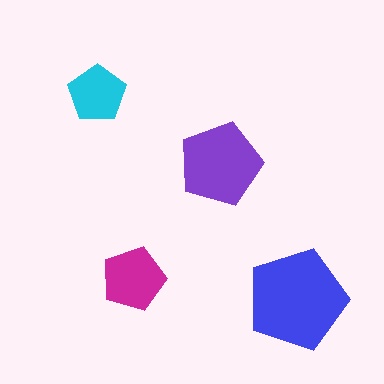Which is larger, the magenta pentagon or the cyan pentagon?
The magenta one.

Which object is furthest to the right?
The blue pentagon is rightmost.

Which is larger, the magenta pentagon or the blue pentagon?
The blue one.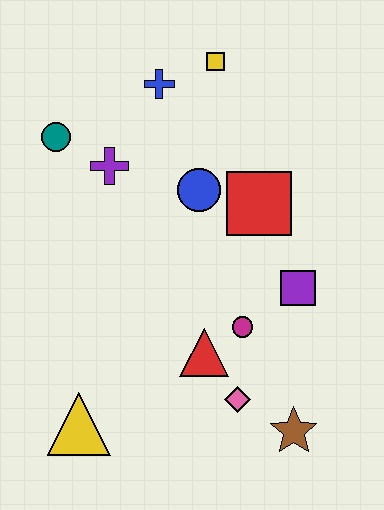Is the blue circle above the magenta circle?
Yes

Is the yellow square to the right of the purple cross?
Yes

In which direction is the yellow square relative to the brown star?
The yellow square is above the brown star.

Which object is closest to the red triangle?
The magenta circle is closest to the red triangle.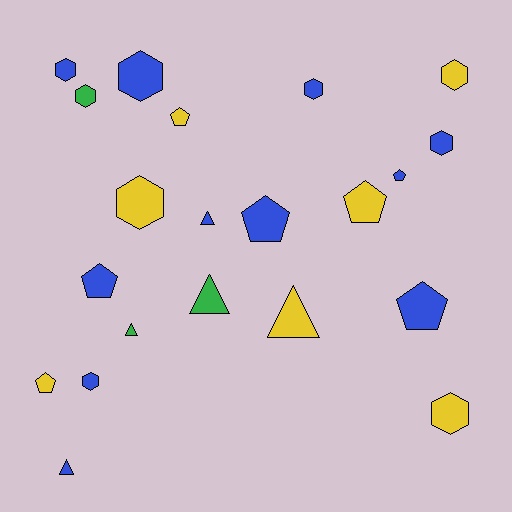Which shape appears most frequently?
Hexagon, with 9 objects.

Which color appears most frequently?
Blue, with 11 objects.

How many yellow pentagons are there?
There are 3 yellow pentagons.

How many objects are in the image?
There are 21 objects.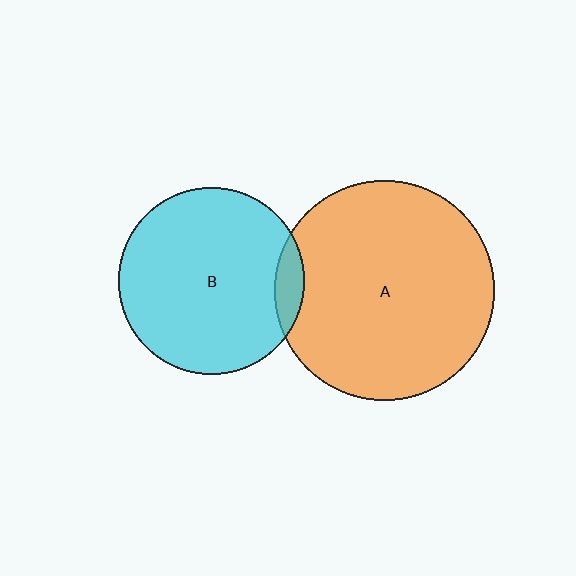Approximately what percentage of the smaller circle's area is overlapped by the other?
Approximately 10%.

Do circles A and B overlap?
Yes.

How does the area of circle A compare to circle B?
Approximately 1.4 times.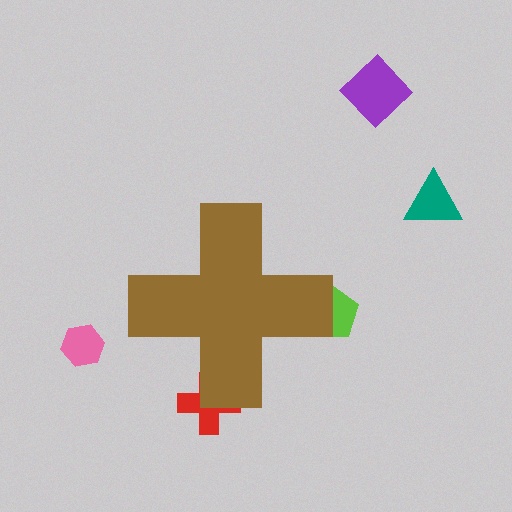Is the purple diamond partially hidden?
No, the purple diamond is fully visible.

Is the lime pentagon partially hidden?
Yes, the lime pentagon is partially hidden behind the brown cross.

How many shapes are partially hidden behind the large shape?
2 shapes are partially hidden.